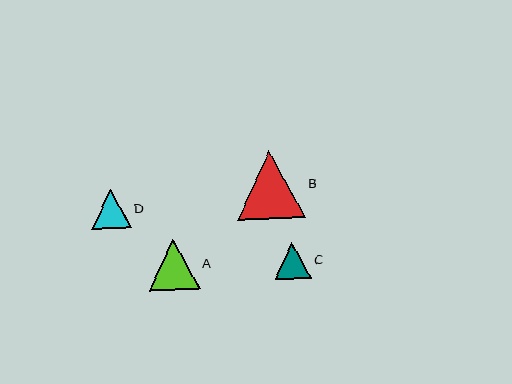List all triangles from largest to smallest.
From largest to smallest: B, A, D, C.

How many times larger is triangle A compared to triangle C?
Triangle A is approximately 1.4 times the size of triangle C.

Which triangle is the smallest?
Triangle C is the smallest with a size of approximately 36 pixels.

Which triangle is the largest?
Triangle B is the largest with a size of approximately 68 pixels.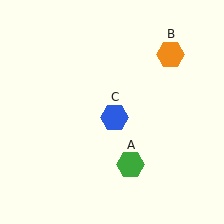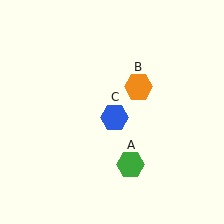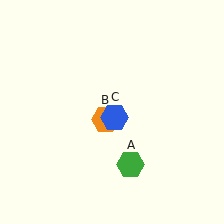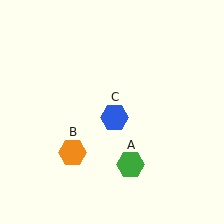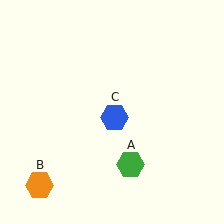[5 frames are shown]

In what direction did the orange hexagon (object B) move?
The orange hexagon (object B) moved down and to the left.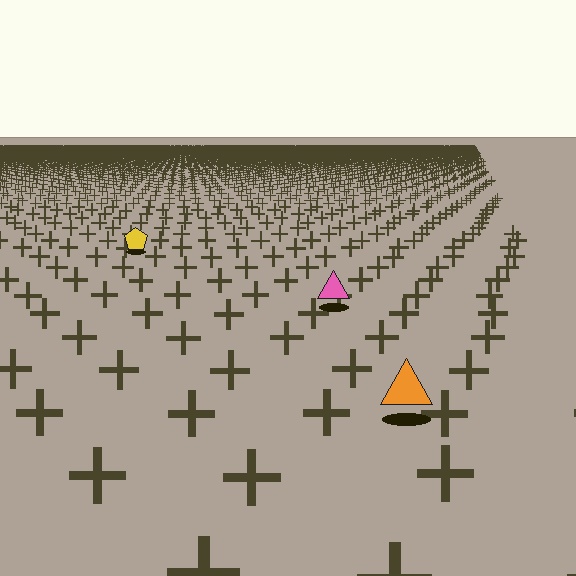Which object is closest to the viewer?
The orange triangle is closest. The texture marks near it are larger and more spread out.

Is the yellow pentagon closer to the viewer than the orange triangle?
No. The orange triangle is closer — you can tell from the texture gradient: the ground texture is coarser near it.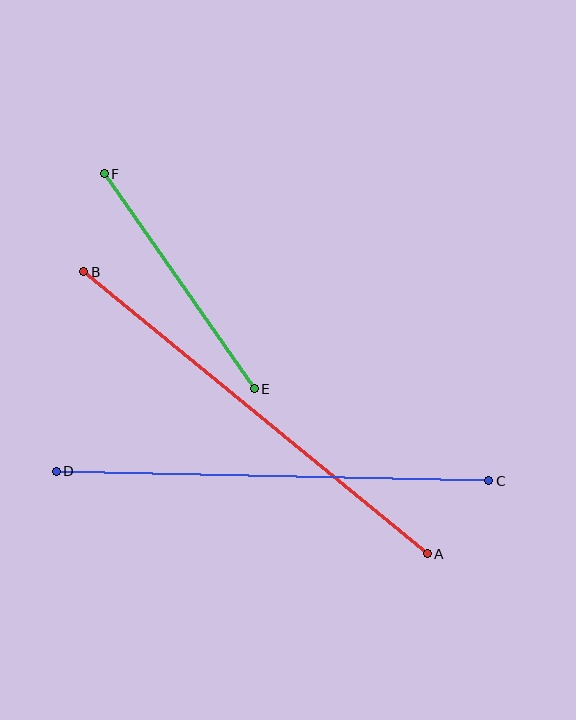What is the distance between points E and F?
The distance is approximately 262 pixels.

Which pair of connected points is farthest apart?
Points A and B are farthest apart.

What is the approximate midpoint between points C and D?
The midpoint is at approximately (273, 476) pixels.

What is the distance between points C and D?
The distance is approximately 433 pixels.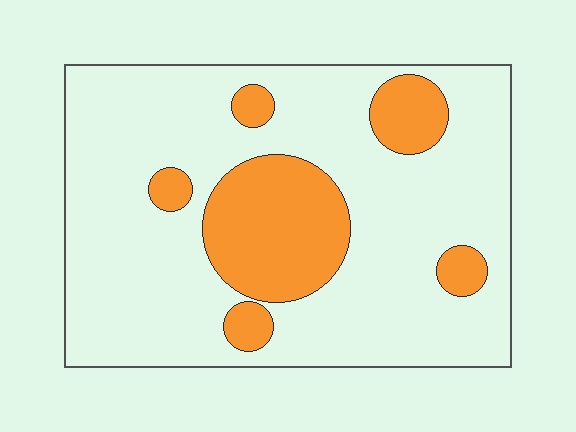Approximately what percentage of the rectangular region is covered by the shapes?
Approximately 20%.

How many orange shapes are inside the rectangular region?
6.